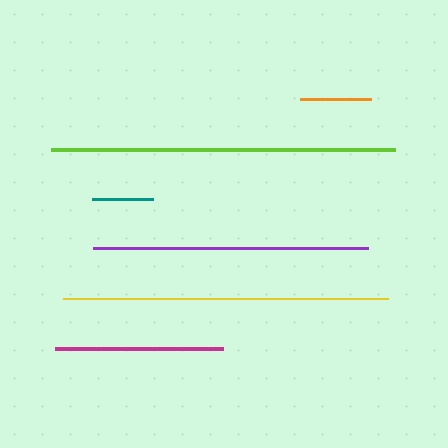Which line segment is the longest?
The lime line is the longest at approximately 345 pixels.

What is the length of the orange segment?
The orange segment is approximately 71 pixels long.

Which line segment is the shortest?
The teal line is the shortest at approximately 60 pixels.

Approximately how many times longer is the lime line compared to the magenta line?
The lime line is approximately 2.1 times the length of the magenta line.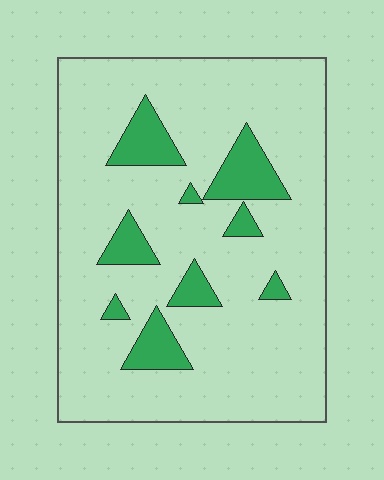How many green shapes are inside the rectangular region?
9.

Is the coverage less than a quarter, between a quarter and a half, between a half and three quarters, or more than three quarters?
Less than a quarter.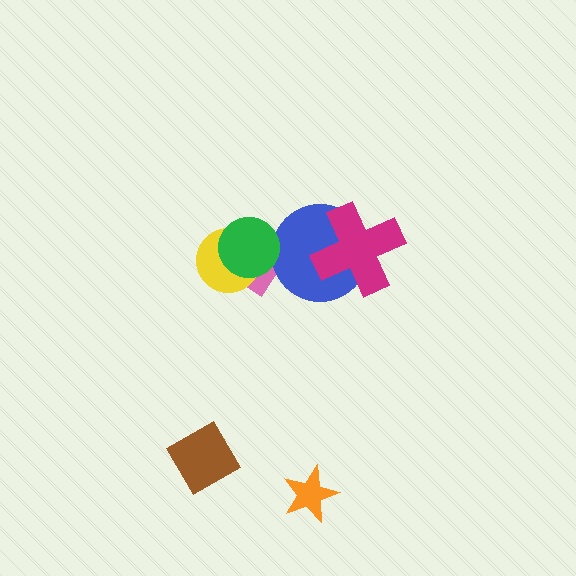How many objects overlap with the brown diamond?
0 objects overlap with the brown diamond.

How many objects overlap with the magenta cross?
1 object overlaps with the magenta cross.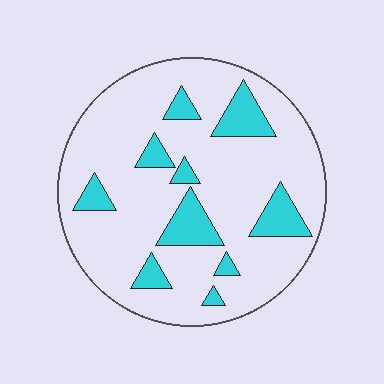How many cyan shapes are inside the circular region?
10.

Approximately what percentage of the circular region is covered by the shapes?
Approximately 20%.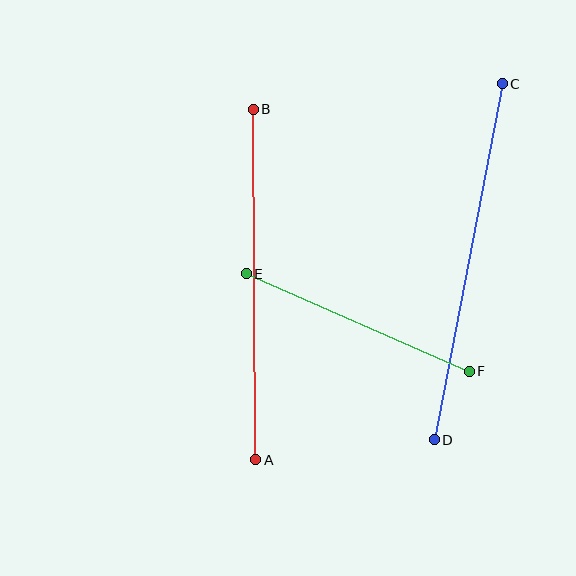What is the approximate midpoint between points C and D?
The midpoint is at approximately (468, 262) pixels.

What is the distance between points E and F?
The distance is approximately 243 pixels.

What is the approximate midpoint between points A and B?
The midpoint is at approximately (255, 285) pixels.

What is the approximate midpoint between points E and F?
The midpoint is at approximately (358, 323) pixels.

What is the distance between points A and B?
The distance is approximately 350 pixels.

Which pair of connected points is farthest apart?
Points C and D are farthest apart.